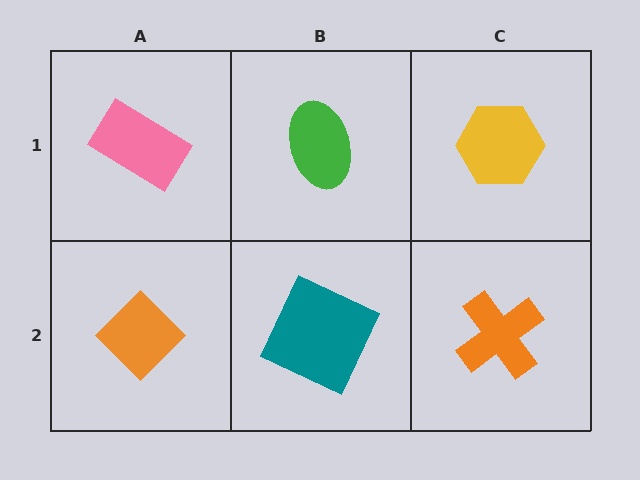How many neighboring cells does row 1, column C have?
2.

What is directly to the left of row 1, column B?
A pink rectangle.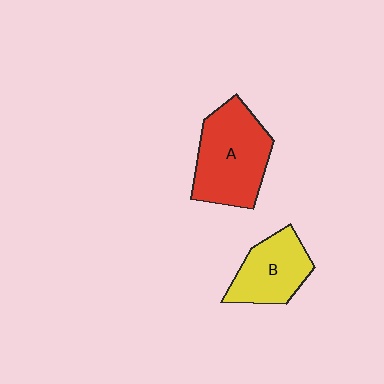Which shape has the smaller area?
Shape B (yellow).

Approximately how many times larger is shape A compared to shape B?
Approximately 1.5 times.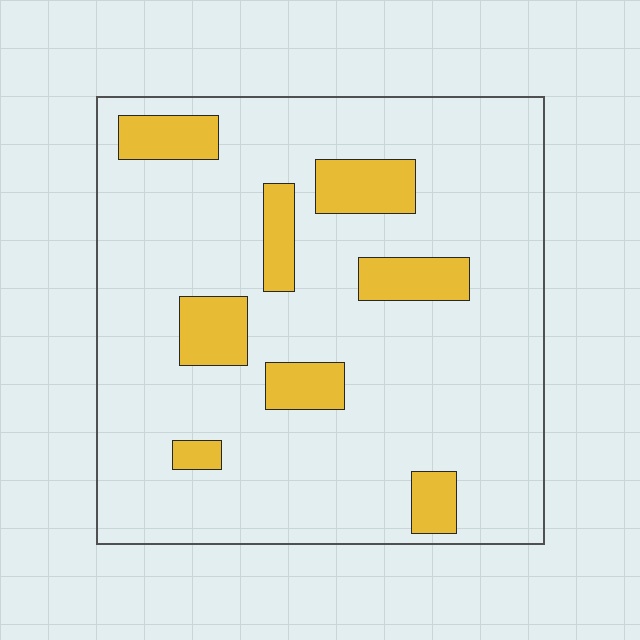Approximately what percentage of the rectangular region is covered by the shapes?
Approximately 15%.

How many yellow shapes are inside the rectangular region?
8.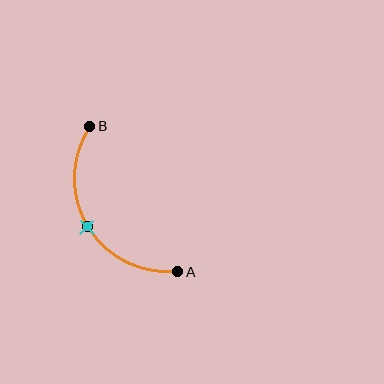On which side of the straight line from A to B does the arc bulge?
The arc bulges to the left of the straight line connecting A and B.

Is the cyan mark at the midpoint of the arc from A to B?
Yes. The cyan mark lies on the arc at equal arc-length from both A and B — it is the arc midpoint.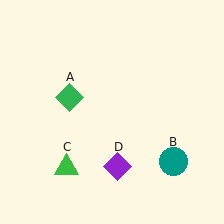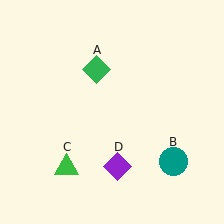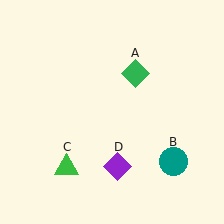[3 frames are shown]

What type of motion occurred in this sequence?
The green diamond (object A) rotated clockwise around the center of the scene.